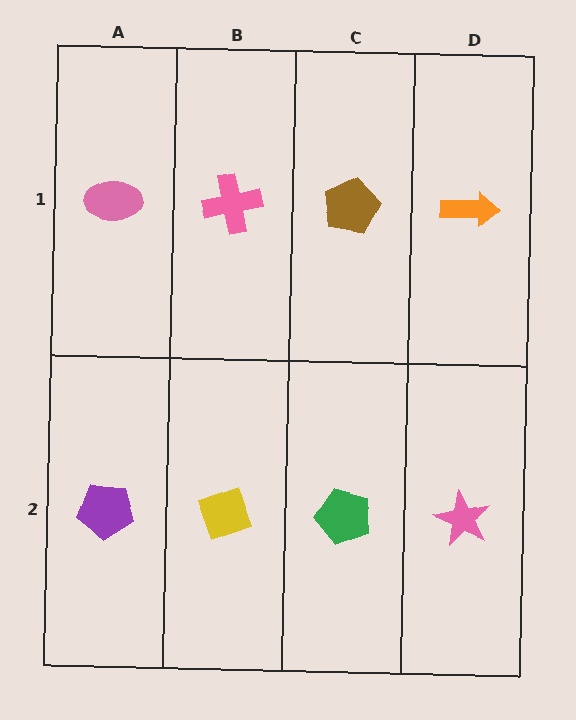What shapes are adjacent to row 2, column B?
A pink cross (row 1, column B), a purple pentagon (row 2, column A), a green pentagon (row 2, column C).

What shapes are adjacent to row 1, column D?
A pink star (row 2, column D), a brown pentagon (row 1, column C).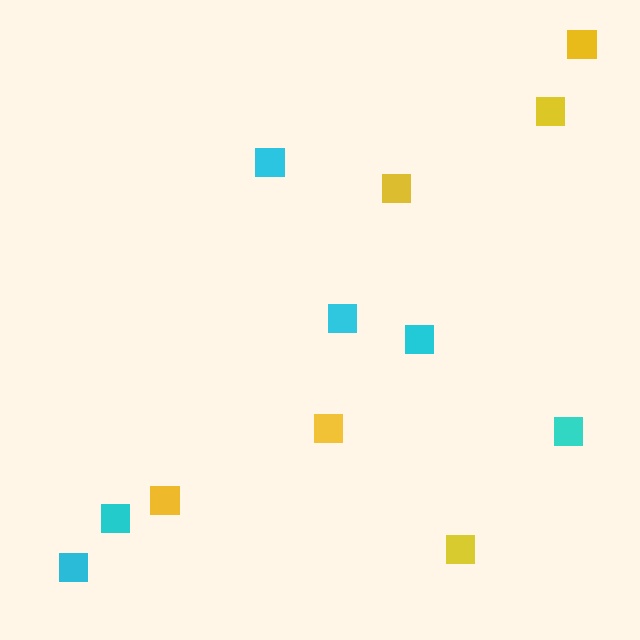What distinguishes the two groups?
There are 2 groups: one group of yellow squares (6) and one group of cyan squares (6).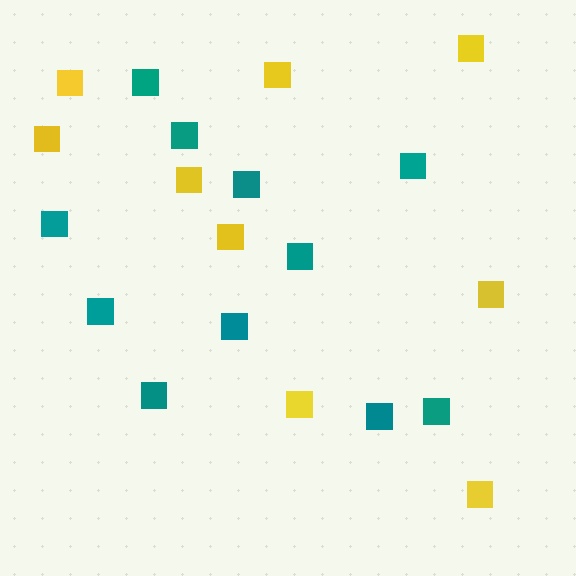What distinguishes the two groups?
There are 2 groups: one group of teal squares (11) and one group of yellow squares (9).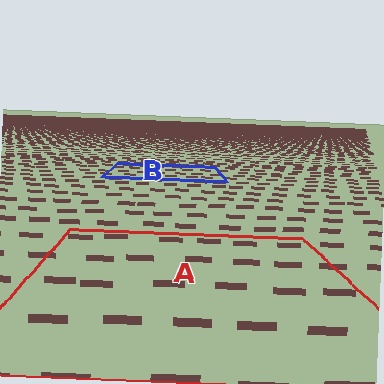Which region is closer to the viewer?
Region A is closer. The texture elements there are larger and more spread out.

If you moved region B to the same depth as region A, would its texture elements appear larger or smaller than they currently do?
They would appear larger. At a closer depth, the same texture elements are projected at a bigger on-screen size.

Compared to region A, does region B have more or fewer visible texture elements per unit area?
Region B has more texture elements per unit area — they are packed more densely because it is farther away.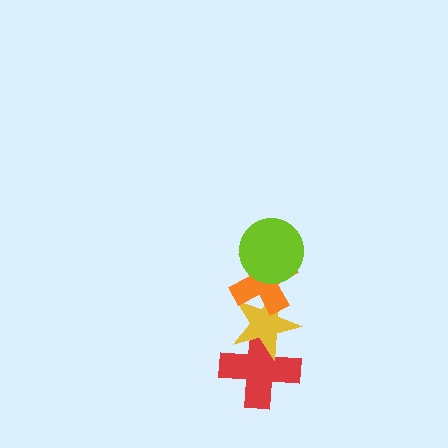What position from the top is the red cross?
The red cross is 4th from the top.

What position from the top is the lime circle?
The lime circle is 1st from the top.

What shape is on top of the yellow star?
The orange cross is on top of the yellow star.